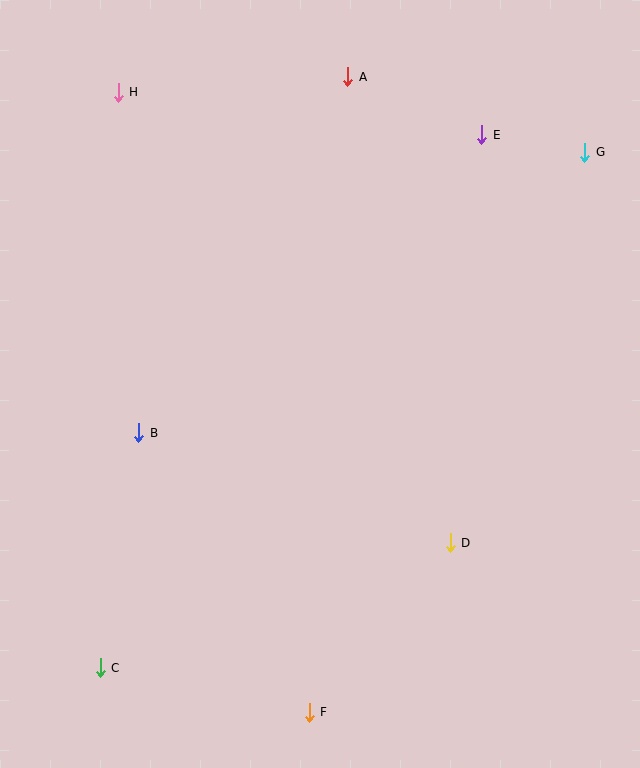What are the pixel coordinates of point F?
Point F is at (309, 712).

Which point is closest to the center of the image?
Point B at (139, 433) is closest to the center.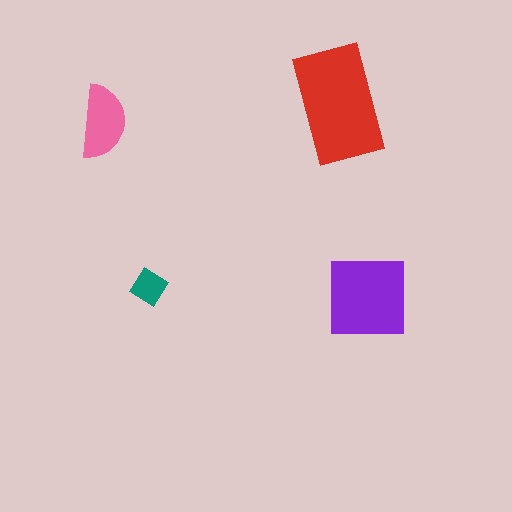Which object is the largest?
The red rectangle.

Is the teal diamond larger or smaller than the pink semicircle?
Smaller.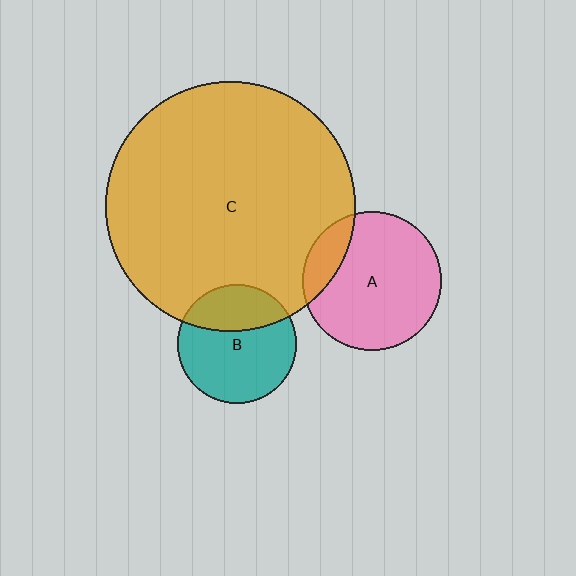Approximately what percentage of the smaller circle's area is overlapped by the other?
Approximately 30%.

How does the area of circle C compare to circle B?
Approximately 4.5 times.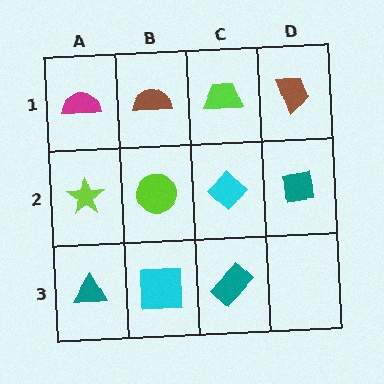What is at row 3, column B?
A cyan square.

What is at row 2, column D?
A teal square.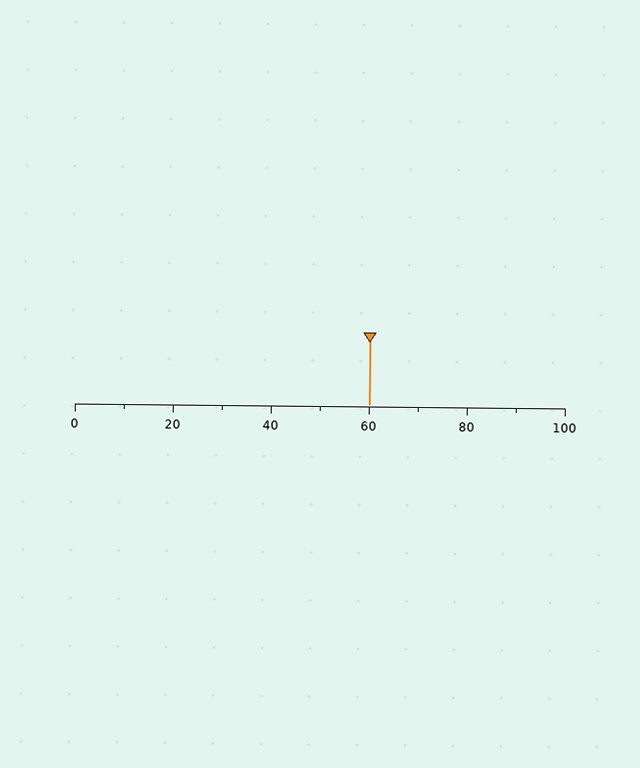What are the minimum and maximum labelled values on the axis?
The axis runs from 0 to 100.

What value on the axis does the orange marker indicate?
The marker indicates approximately 60.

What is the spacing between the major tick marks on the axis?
The major ticks are spaced 20 apart.